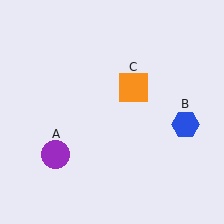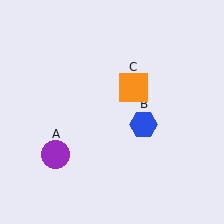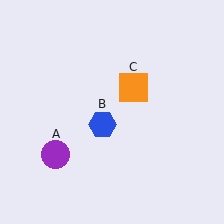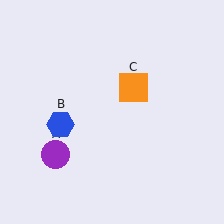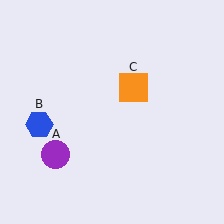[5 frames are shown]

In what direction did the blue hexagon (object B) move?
The blue hexagon (object B) moved left.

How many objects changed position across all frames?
1 object changed position: blue hexagon (object B).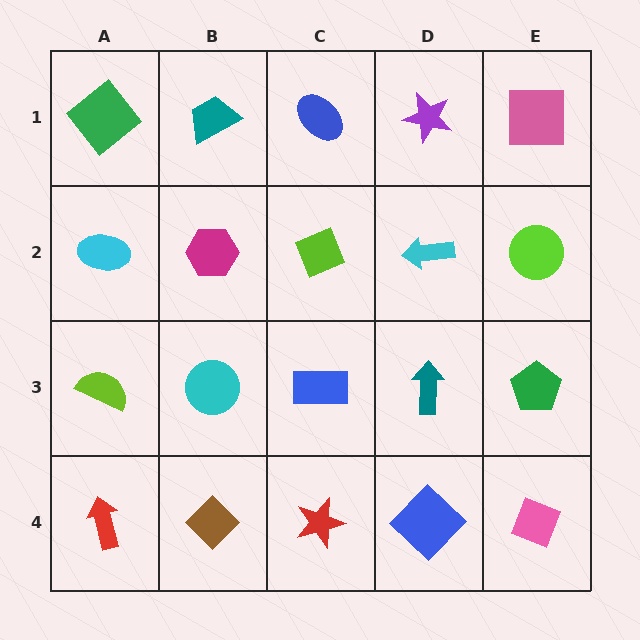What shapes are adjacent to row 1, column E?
A lime circle (row 2, column E), a purple star (row 1, column D).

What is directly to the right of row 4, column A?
A brown diamond.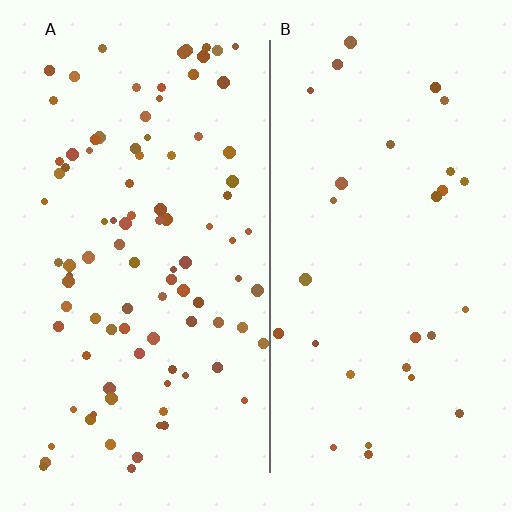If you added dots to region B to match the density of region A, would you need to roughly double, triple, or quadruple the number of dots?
Approximately triple.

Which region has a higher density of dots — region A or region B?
A (the left).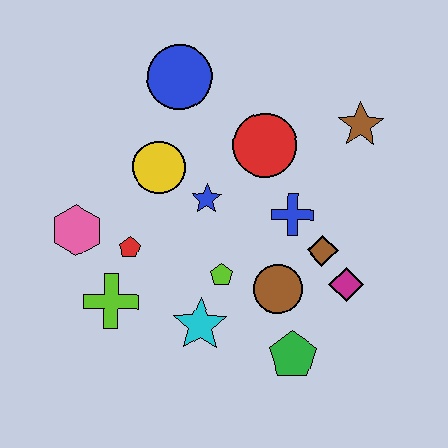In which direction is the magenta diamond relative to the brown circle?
The magenta diamond is to the right of the brown circle.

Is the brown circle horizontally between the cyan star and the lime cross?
No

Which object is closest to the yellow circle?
The blue star is closest to the yellow circle.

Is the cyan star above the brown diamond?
No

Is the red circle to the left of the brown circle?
Yes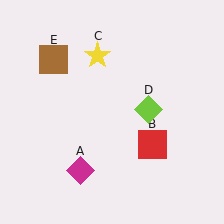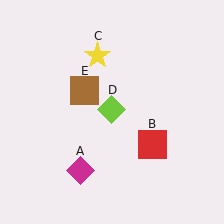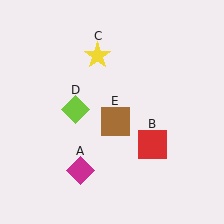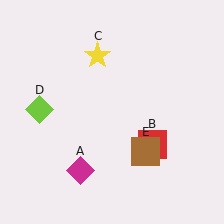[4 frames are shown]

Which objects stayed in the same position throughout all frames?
Magenta diamond (object A) and red square (object B) and yellow star (object C) remained stationary.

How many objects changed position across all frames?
2 objects changed position: lime diamond (object D), brown square (object E).